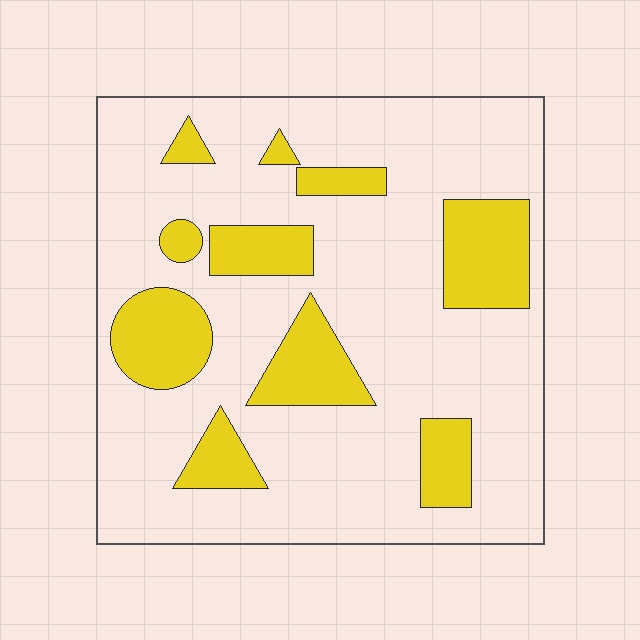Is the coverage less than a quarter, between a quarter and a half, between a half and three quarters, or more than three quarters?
Less than a quarter.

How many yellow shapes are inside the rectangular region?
10.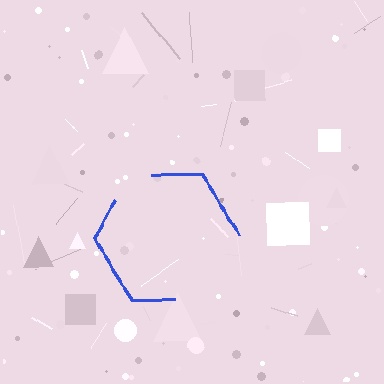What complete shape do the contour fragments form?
The contour fragments form a hexagon.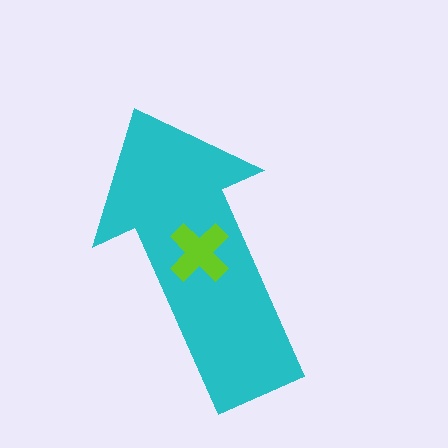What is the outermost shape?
The cyan arrow.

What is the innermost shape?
The lime cross.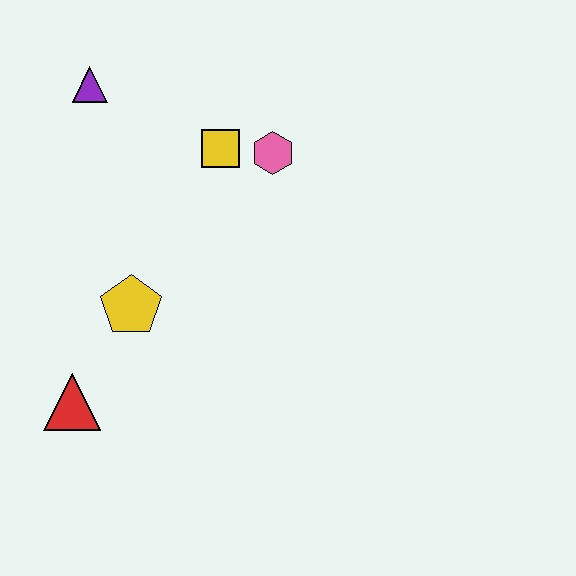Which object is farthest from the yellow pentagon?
The purple triangle is farthest from the yellow pentagon.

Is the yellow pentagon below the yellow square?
Yes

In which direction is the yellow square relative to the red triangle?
The yellow square is above the red triangle.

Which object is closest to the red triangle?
The yellow pentagon is closest to the red triangle.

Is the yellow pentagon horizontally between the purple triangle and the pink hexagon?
Yes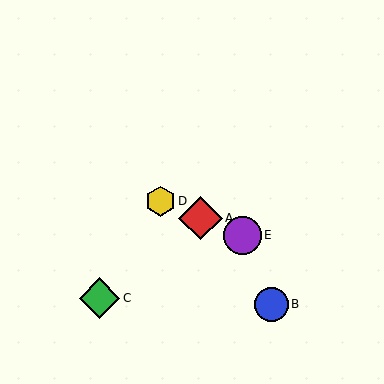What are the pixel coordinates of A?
Object A is at (200, 218).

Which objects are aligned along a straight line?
Objects A, D, E are aligned along a straight line.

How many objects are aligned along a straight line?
3 objects (A, D, E) are aligned along a straight line.